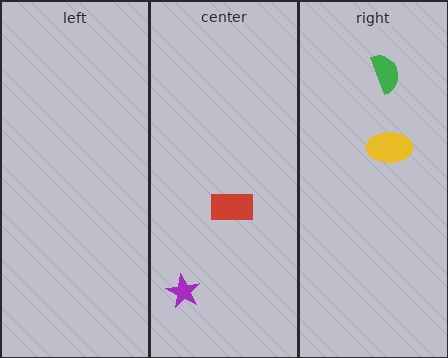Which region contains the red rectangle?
The center region.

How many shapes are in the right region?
2.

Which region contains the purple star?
The center region.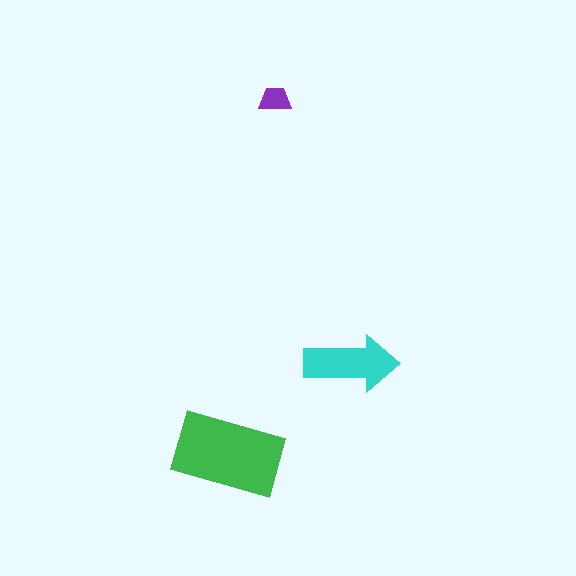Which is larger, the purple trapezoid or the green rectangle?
The green rectangle.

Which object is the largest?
The green rectangle.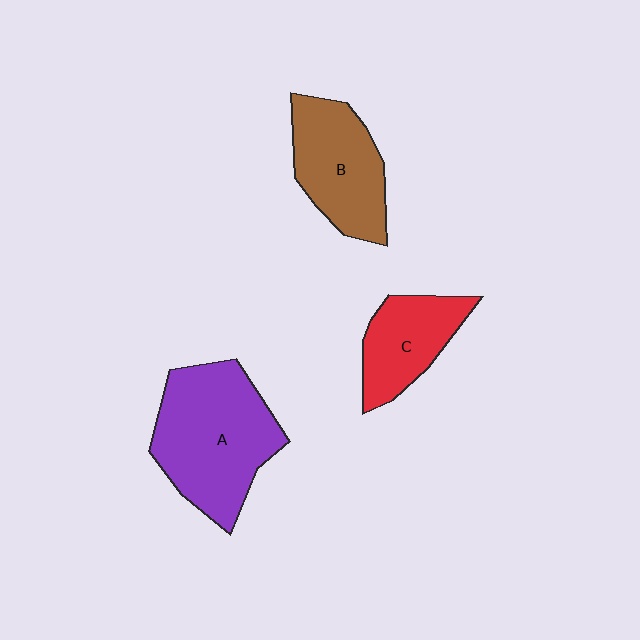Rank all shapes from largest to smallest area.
From largest to smallest: A (purple), B (brown), C (red).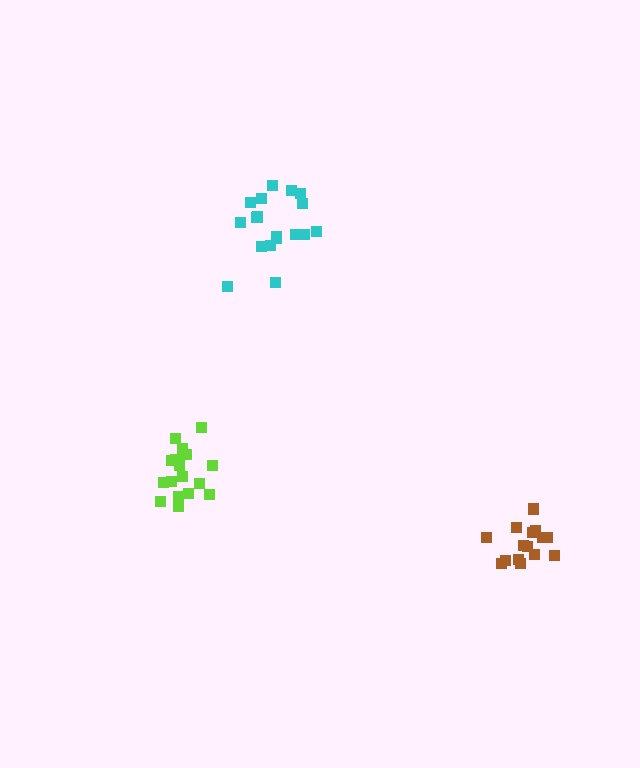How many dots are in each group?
Group 1: 18 dots, Group 2: 17 dots, Group 3: 15 dots (50 total).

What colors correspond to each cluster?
The clusters are colored: cyan, lime, brown.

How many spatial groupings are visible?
There are 3 spatial groupings.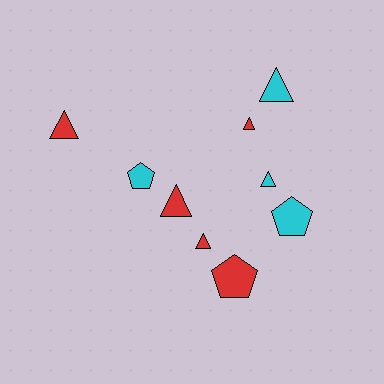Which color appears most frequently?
Red, with 5 objects.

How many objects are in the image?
There are 9 objects.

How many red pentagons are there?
There is 1 red pentagon.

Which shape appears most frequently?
Triangle, with 6 objects.